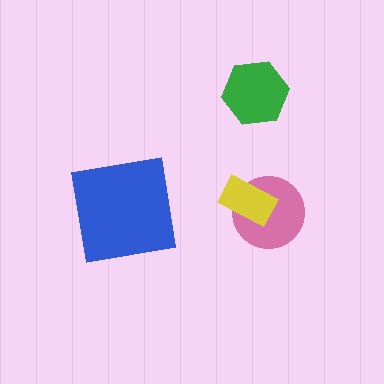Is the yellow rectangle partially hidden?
No, no other shape covers it.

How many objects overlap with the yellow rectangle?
1 object overlaps with the yellow rectangle.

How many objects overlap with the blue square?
0 objects overlap with the blue square.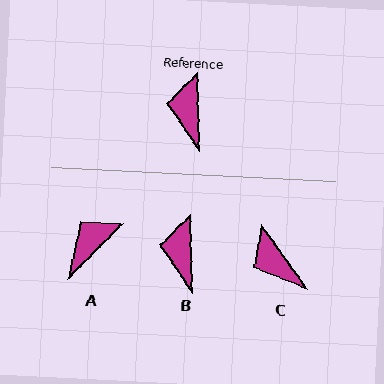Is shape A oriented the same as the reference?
No, it is off by about 47 degrees.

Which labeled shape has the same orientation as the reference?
B.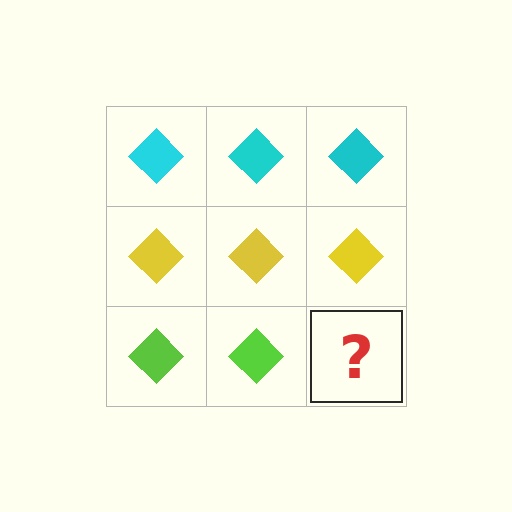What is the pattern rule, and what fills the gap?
The rule is that each row has a consistent color. The gap should be filled with a lime diamond.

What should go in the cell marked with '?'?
The missing cell should contain a lime diamond.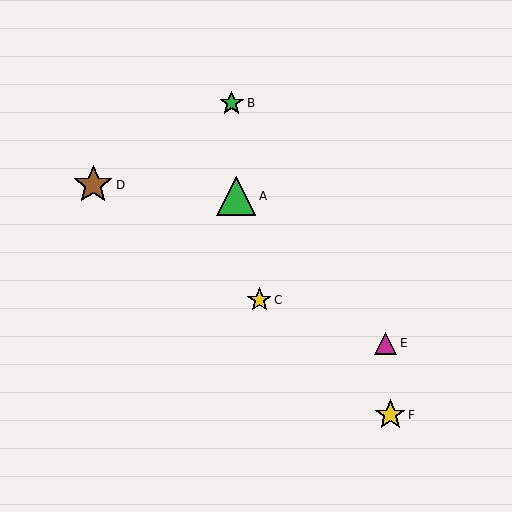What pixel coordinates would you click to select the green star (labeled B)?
Click at (232, 103) to select the green star B.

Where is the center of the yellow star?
The center of the yellow star is at (259, 300).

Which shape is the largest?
The brown star (labeled D) is the largest.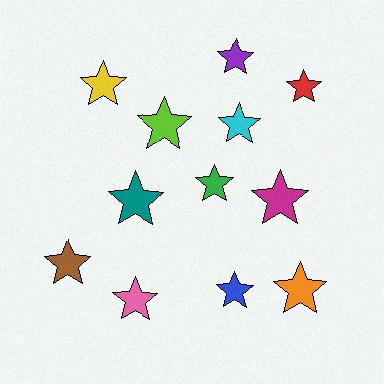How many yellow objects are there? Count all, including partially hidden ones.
There is 1 yellow object.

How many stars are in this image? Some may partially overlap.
There are 12 stars.